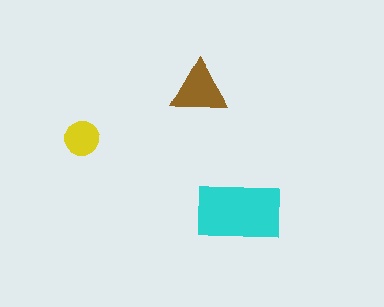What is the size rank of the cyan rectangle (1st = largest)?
1st.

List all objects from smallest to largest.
The yellow circle, the brown triangle, the cyan rectangle.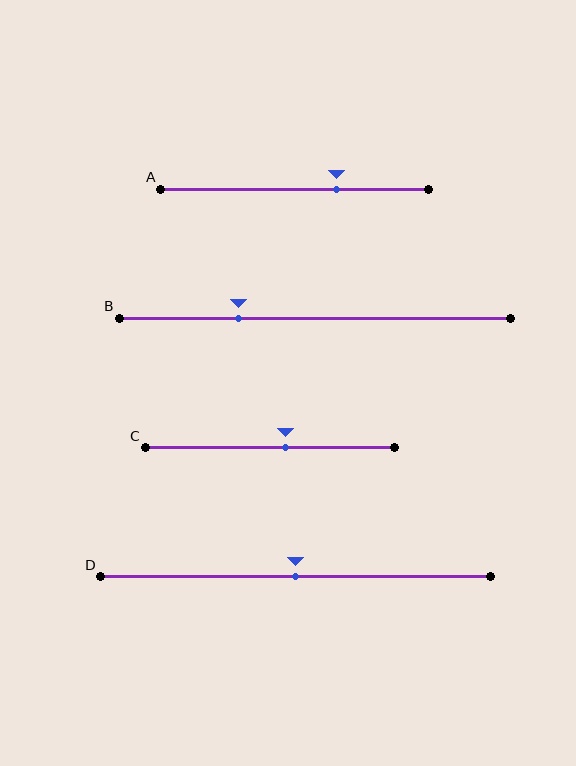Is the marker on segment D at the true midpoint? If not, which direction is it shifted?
Yes, the marker on segment D is at the true midpoint.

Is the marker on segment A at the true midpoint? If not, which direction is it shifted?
No, the marker on segment A is shifted to the right by about 16% of the segment length.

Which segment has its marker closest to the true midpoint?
Segment D has its marker closest to the true midpoint.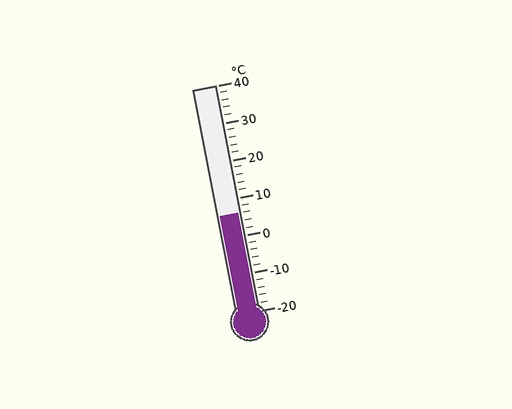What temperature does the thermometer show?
The thermometer shows approximately 6°C.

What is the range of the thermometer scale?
The thermometer scale ranges from -20°C to 40°C.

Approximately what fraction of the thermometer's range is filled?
The thermometer is filled to approximately 45% of its range.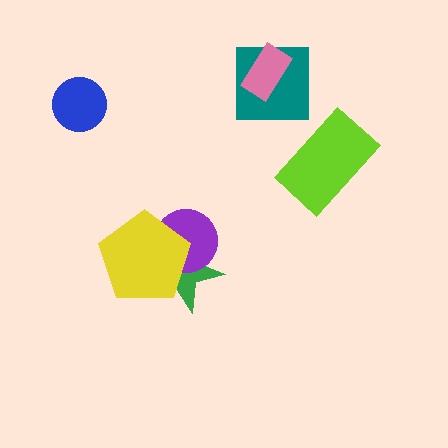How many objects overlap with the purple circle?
2 objects overlap with the purple circle.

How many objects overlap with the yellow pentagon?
2 objects overlap with the yellow pentagon.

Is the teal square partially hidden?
Yes, it is partially covered by another shape.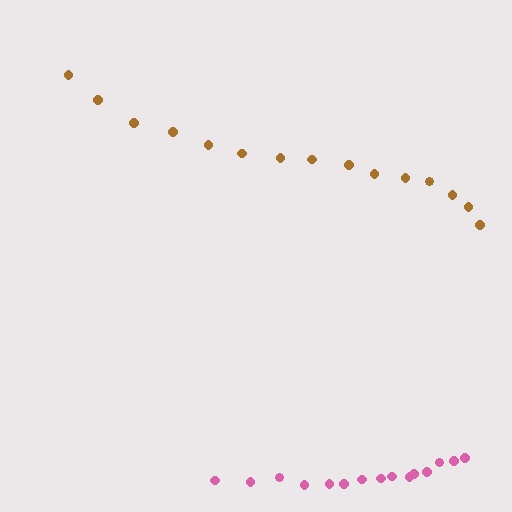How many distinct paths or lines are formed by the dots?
There are 2 distinct paths.